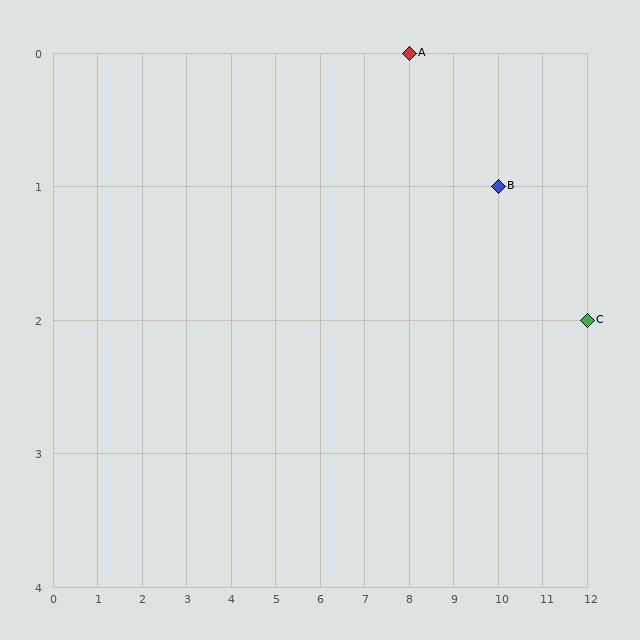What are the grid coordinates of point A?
Point A is at grid coordinates (8, 0).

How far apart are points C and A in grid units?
Points C and A are 4 columns and 2 rows apart (about 4.5 grid units diagonally).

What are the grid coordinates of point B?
Point B is at grid coordinates (10, 1).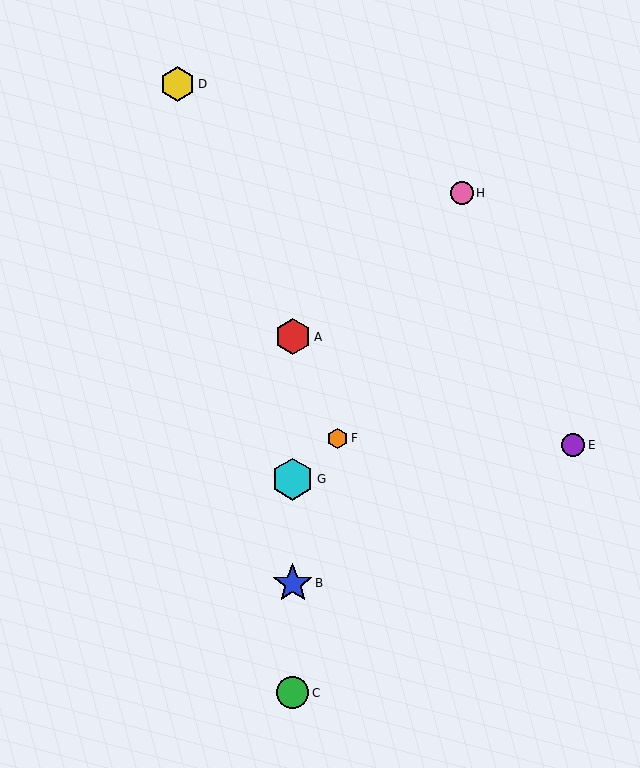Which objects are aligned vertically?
Objects A, B, C, G are aligned vertically.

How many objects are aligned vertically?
4 objects (A, B, C, G) are aligned vertically.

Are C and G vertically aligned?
Yes, both are at x≈293.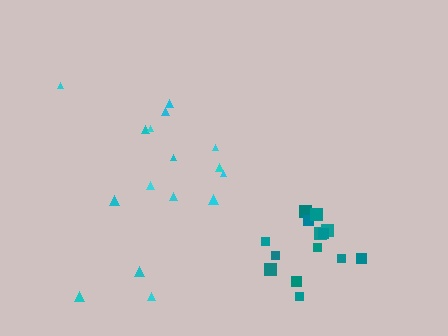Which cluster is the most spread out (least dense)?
Cyan.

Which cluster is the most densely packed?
Teal.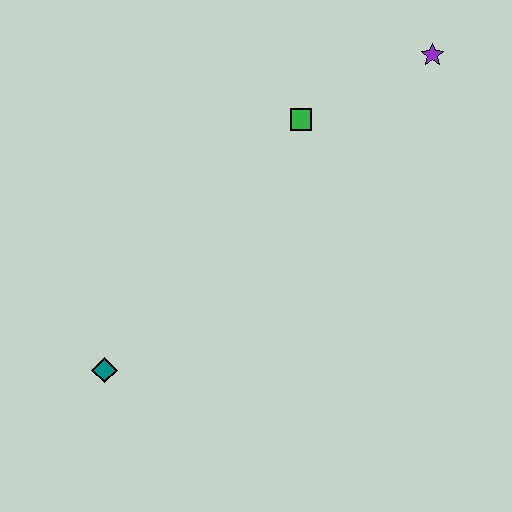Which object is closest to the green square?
The purple star is closest to the green square.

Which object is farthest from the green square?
The teal diamond is farthest from the green square.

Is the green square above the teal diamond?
Yes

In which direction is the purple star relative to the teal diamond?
The purple star is to the right of the teal diamond.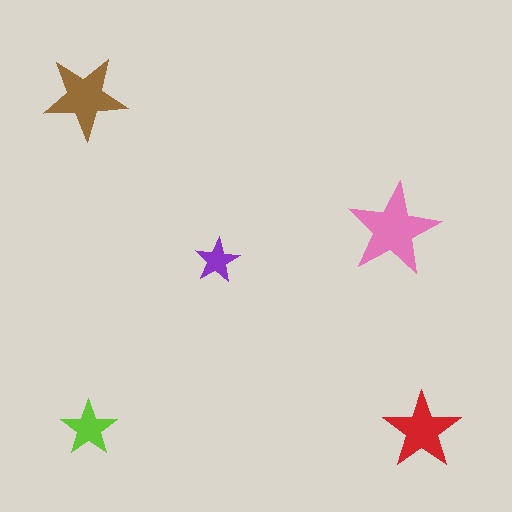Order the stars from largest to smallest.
the pink one, the brown one, the red one, the lime one, the purple one.